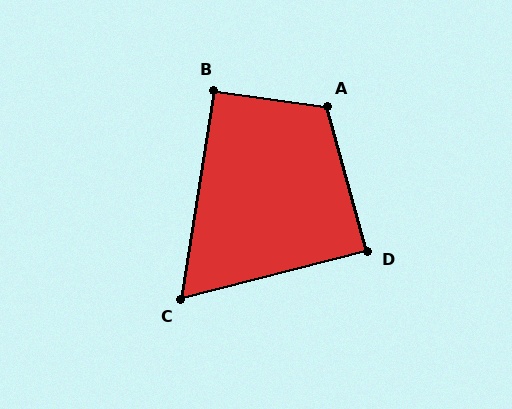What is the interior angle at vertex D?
Approximately 89 degrees (approximately right).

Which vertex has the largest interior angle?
A, at approximately 113 degrees.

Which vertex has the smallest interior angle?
C, at approximately 67 degrees.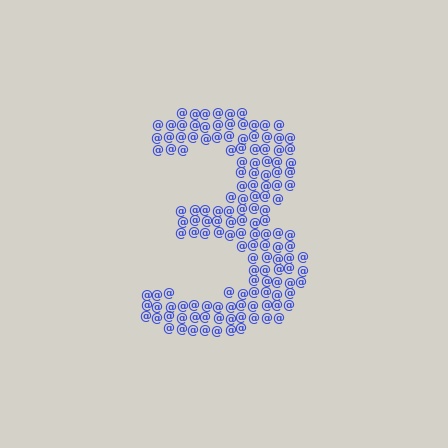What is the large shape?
The large shape is the digit 3.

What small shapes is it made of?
It is made of small at signs.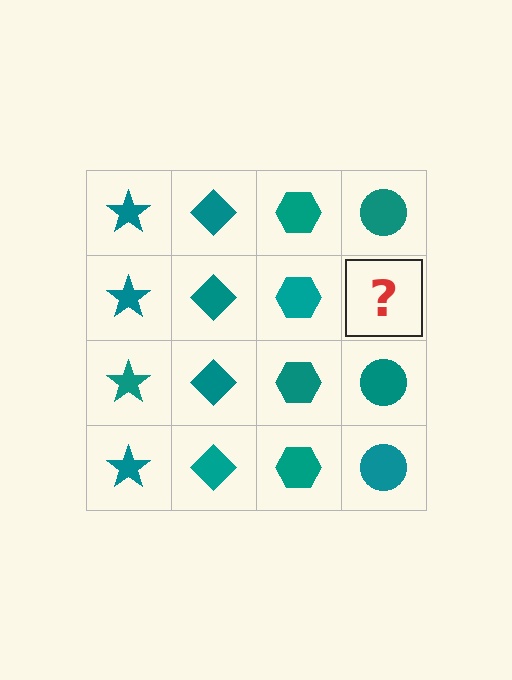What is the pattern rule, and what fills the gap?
The rule is that each column has a consistent shape. The gap should be filled with a teal circle.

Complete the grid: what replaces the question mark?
The question mark should be replaced with a teal circle.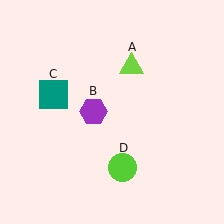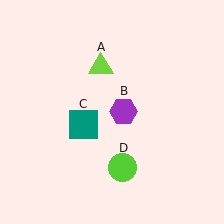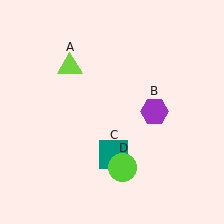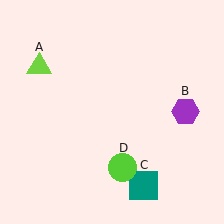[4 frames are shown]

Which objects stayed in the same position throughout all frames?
Lime circle (object D) remained stationary.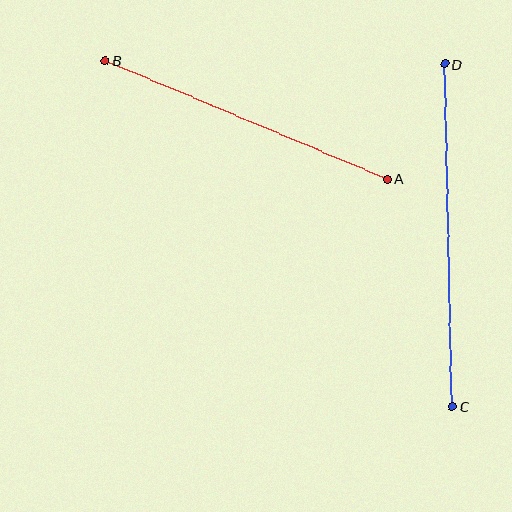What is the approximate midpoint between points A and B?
The midpoint is at approximately (246, 120) pixels.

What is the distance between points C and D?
The distance is approximately 342 pixels.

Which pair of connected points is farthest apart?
Points C and D are farthest apart.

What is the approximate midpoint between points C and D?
The midpoint is at approximately (448, 235) pixels.